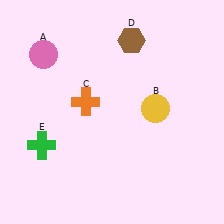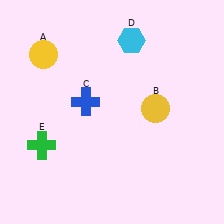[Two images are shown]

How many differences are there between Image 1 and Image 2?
There are 3 differences between the two images.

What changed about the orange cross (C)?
In Image 1, C is orange. In Image 2, it changed to blue.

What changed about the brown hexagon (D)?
In Image 1, D is brown. In Image 2, it changed to cyan.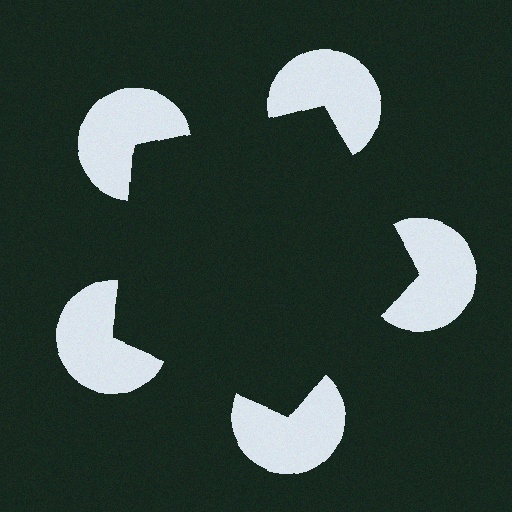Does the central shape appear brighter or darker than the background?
It typically appears slightly darker than the background, even though no actual brightness change is drawn.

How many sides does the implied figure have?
5 sides.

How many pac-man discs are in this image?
There are 5 — one at each vertex of the illusory pentagon.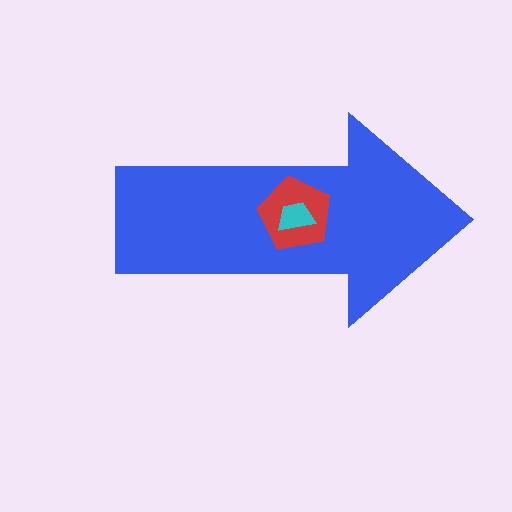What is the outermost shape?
The blue arrow.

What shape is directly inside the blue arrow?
The red pentagon.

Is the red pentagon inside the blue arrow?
Yes.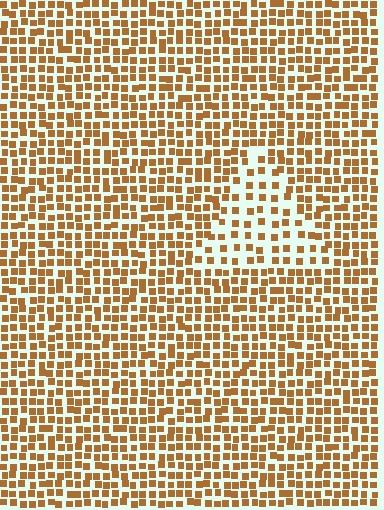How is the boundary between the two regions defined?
The boundary is defined by a change in element density (approximately 1.9x ratio). All elements are the same color, size, and shape.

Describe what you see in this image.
The image contains small brown elements arranged at two different densities. A triangle-shaped region is visible where the elements are less densely packed than the surrounding area.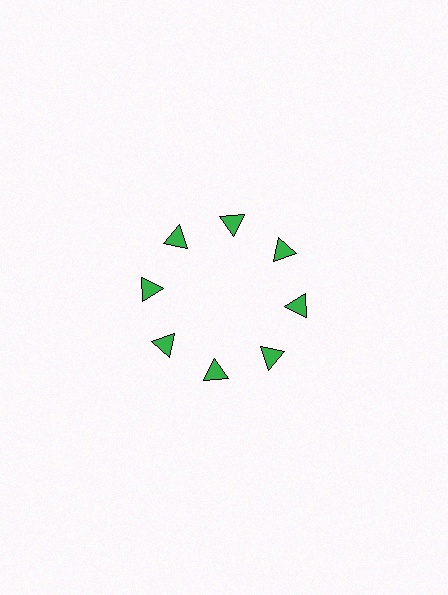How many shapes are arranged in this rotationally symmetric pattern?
There are 8 shapes, arranged in 8 groups of 1.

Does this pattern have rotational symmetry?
Yes, this pattern has 8-fold rotational symmetry. It looks the same after rotating 45 degrees around the center.